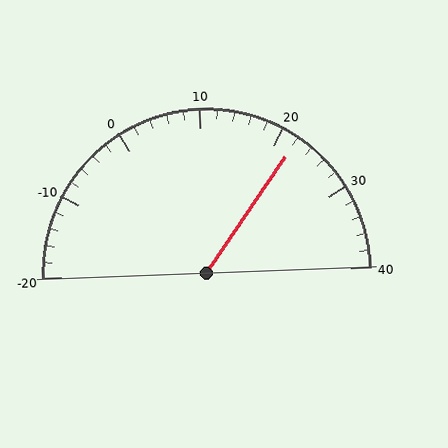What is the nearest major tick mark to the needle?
The nearest major tick mark is 20.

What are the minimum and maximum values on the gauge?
The gauge ranges from -20 to 40.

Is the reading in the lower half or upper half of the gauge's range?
The reading is in the upper half of the range (-20 to 40).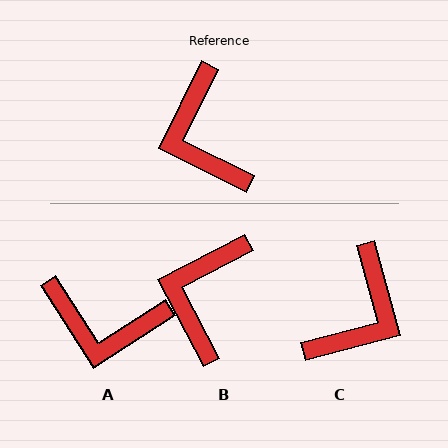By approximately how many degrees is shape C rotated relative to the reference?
Approximately 131 degrees counter-clockwise.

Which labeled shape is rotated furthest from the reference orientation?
C, about 131 degrees away.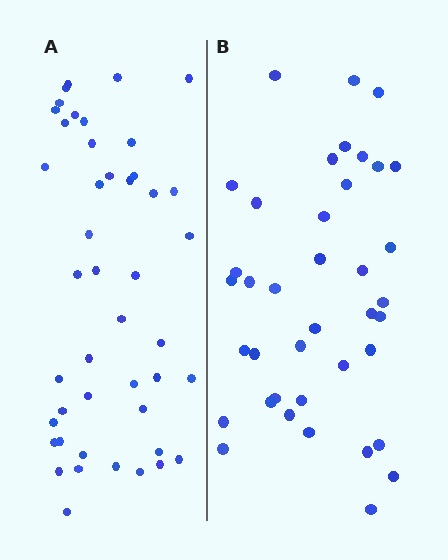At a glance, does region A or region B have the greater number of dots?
Region A (the left region) has more dots.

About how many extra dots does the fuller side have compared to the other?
Region A has about 6 more dots than region B.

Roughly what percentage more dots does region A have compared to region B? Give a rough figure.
About 15% more.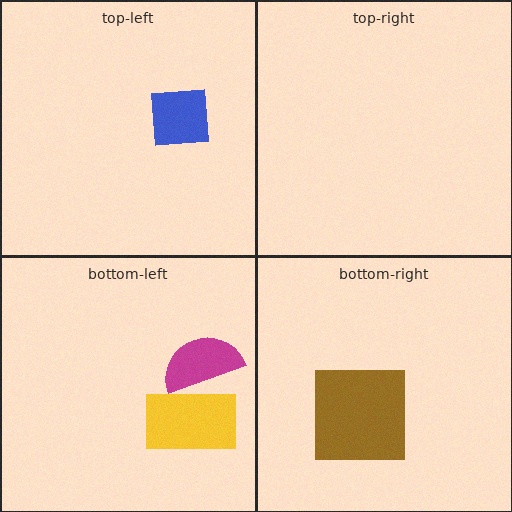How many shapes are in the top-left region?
1.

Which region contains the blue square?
The top-left region.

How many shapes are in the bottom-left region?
2.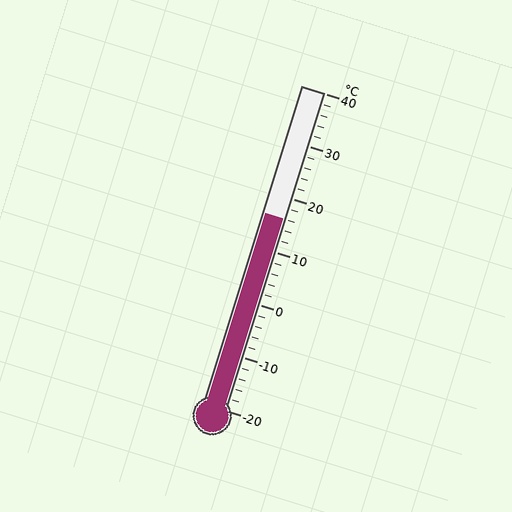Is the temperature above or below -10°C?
The temperature is above -10°C.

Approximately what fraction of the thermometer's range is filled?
The thermometer is filled to approximately 60% of its range.